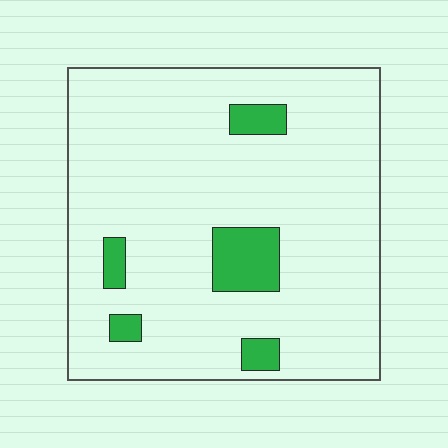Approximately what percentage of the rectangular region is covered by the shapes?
Approximately 10%.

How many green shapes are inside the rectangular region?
5.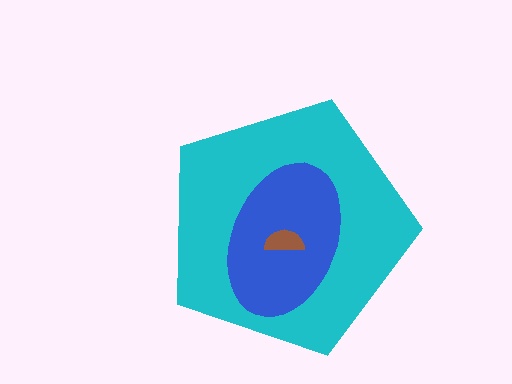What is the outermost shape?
The cyan pentagon.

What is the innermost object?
The brown semicircle.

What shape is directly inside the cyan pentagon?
The blue ellipse.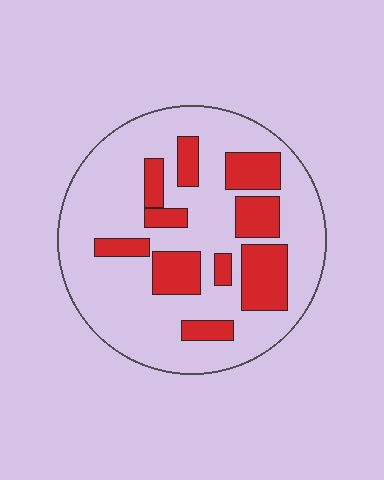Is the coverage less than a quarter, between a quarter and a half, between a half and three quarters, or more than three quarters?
Between a quarter and a half.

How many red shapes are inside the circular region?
10.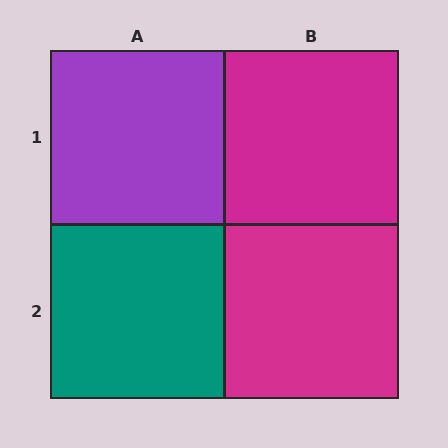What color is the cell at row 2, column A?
Teal.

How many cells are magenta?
2 cells are magenta.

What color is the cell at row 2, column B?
Magenta.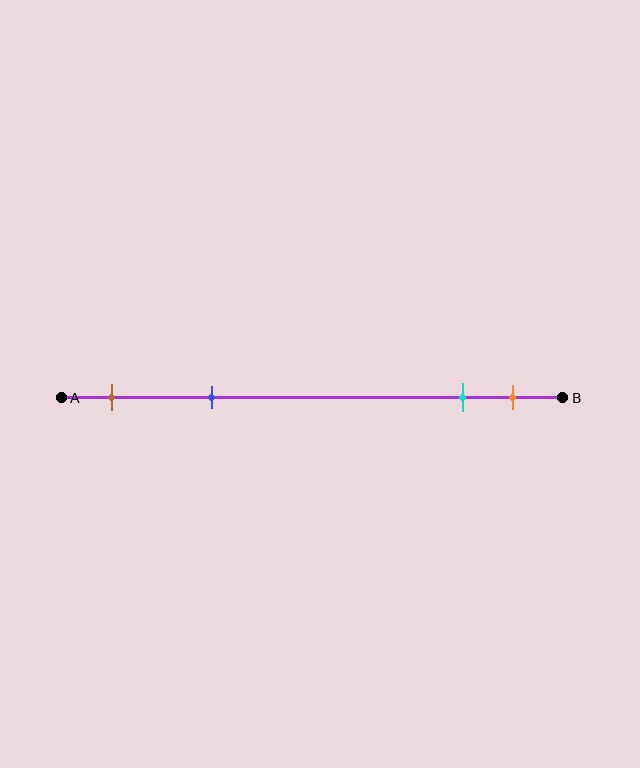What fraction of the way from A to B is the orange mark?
The orange mark is approximately 90% (0.9) of the way from A to B.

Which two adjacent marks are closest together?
The cyan and orange marks are the closest adjacent pair.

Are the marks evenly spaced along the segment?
No, the marks are not evenly spaced.